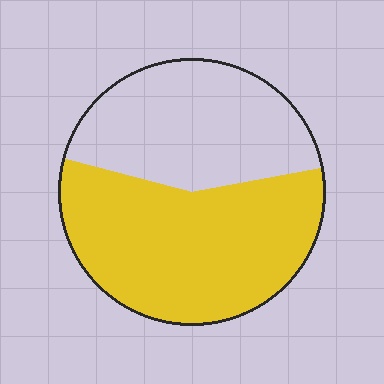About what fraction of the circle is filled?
About three fifths (3/5).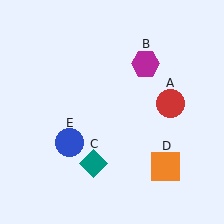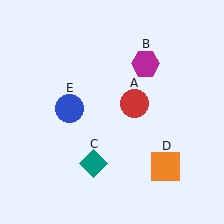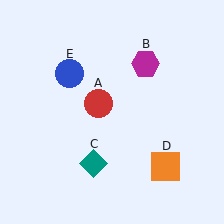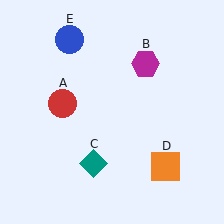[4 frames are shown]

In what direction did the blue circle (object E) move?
The blue circle (object E) moved up.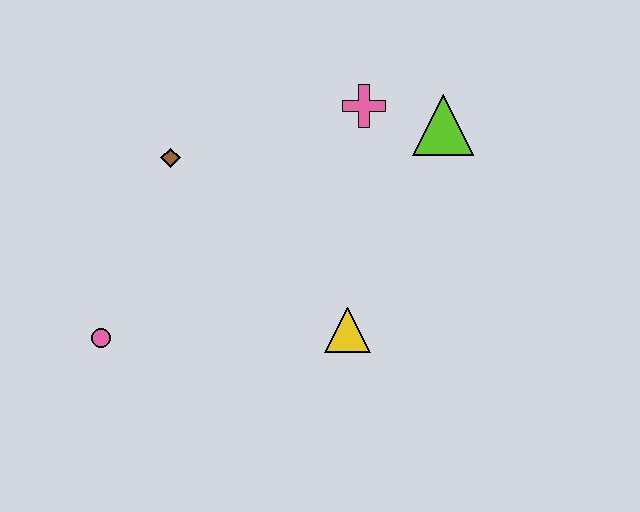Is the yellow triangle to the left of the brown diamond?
No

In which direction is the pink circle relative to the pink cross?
The pink circle is to the left of the pink cross.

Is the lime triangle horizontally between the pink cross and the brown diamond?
No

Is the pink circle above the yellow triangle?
No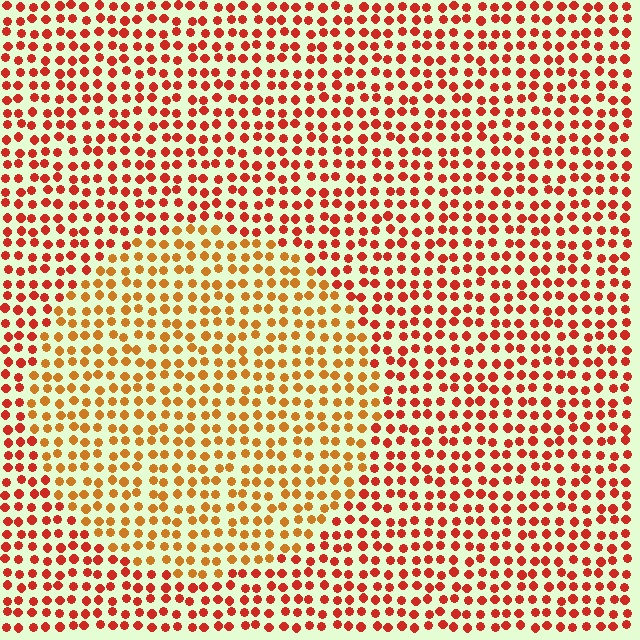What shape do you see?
I see a circle.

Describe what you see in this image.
The image is filled with small red elements in a uniform arrangement. A circle-shaped region is visible where the elements are tinted to a slightly different hue, forming a subtle color boundary.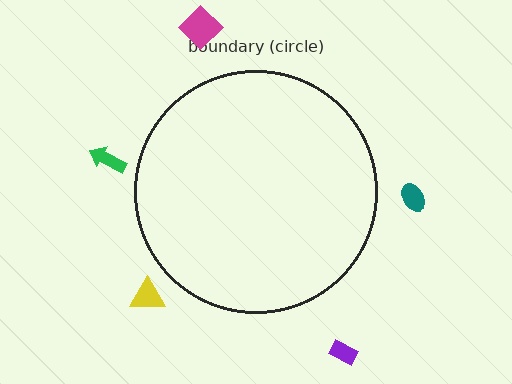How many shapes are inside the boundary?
0 inside, 5 outside.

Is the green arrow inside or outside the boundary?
Outside.